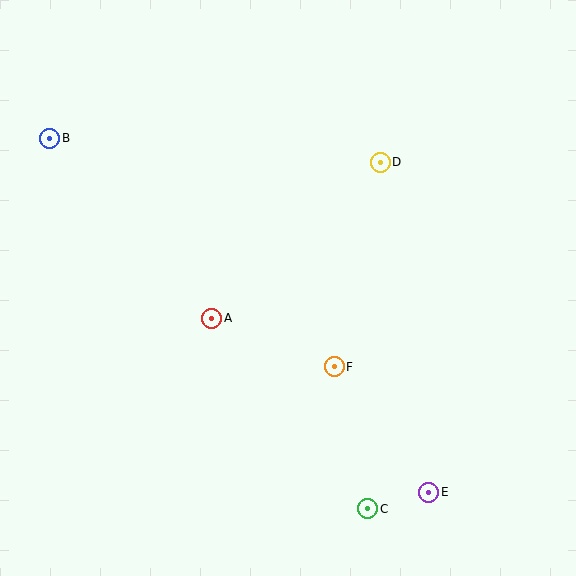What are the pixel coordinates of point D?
Point D is at (380, 162).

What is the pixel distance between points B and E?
The distance between B and E is 519 pixels.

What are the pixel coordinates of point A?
Point A is at (212, 318).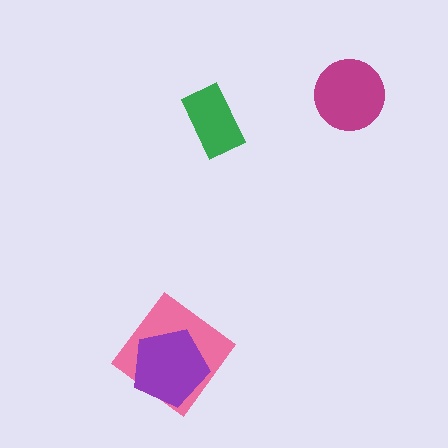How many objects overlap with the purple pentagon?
1 object overlaps with the purple pentagon.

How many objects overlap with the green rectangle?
0 objects overlap with the green rectangle.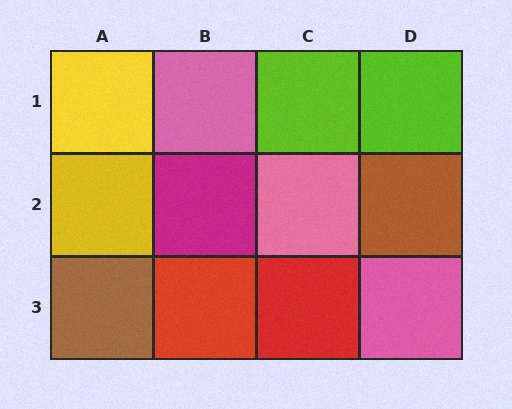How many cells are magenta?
1 cell is magenta.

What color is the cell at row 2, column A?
Yellow.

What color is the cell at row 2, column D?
Brown.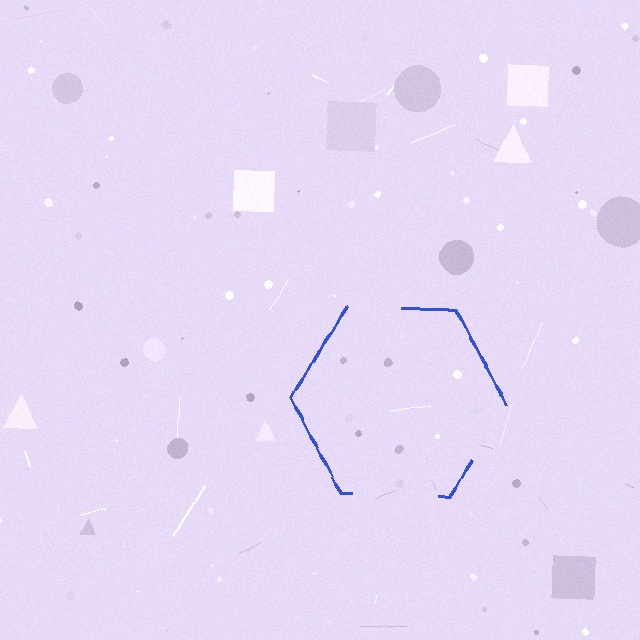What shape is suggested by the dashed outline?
The dashed outline suggests a hexagon.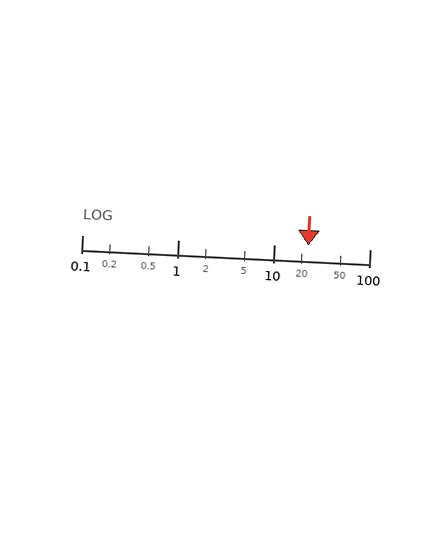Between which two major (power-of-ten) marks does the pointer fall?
The pointer is between 10 and 100.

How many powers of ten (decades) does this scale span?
The scale spans 3 decades, from 0.1 to 100.